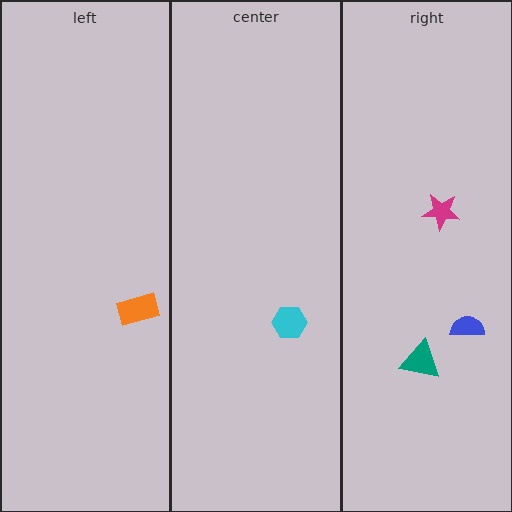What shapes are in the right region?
The magenta star, the teal triangle, the blue semicircle.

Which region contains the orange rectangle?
The left region.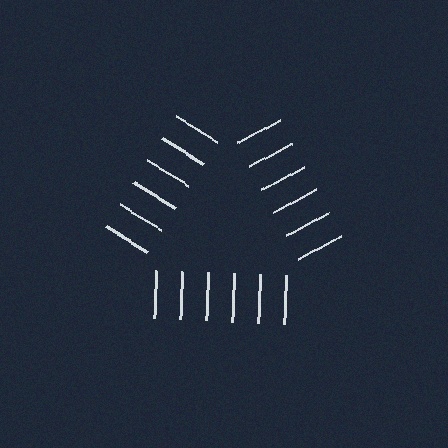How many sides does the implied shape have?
3 sides — the line-ends trace a triangle.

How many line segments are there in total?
18 — 6 along each of the 3 edges.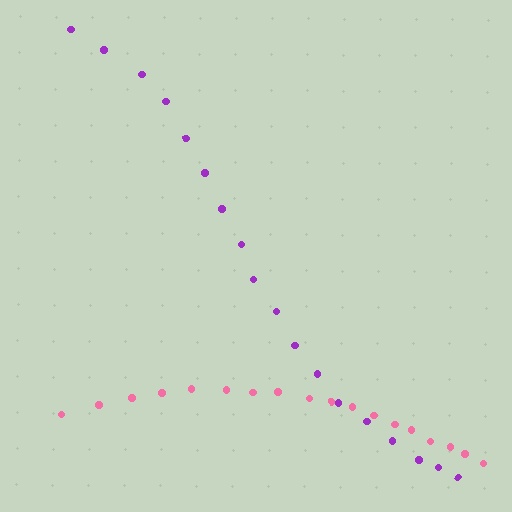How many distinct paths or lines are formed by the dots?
There are 2 distinct paths.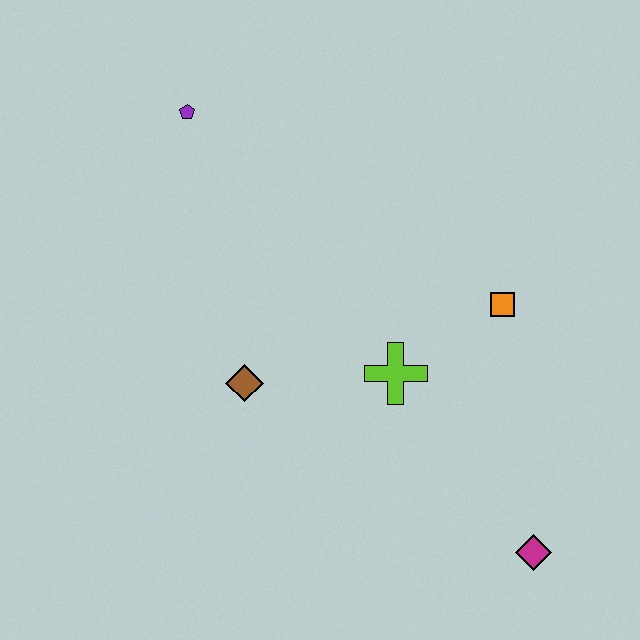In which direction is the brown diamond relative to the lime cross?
The brown diamond is to the left of the lime cross.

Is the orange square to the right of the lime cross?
Yes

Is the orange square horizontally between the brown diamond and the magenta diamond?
Yes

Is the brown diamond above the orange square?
No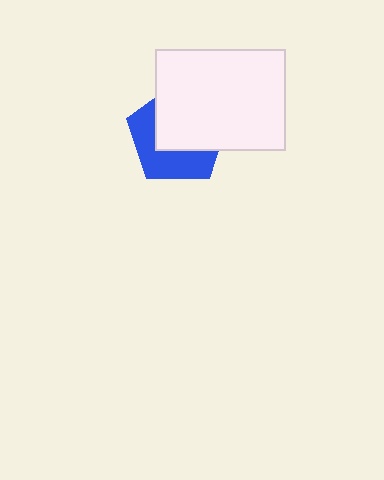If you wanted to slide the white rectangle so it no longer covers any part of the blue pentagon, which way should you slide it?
Slide it toward the upper-right — that is the most direct way to separate the two shapes.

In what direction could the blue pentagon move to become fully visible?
The blue pentagon could move toward the lower-left. That would shift it out from behind the white rectangle entirely.